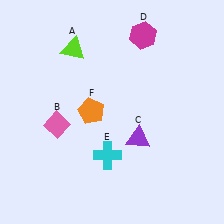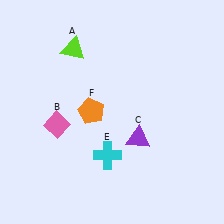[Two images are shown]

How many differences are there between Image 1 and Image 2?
There is 1 difference between the two images.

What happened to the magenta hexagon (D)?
The magenta hexagon (D) was removed in Image 2. It was in the top-right area of Image 1.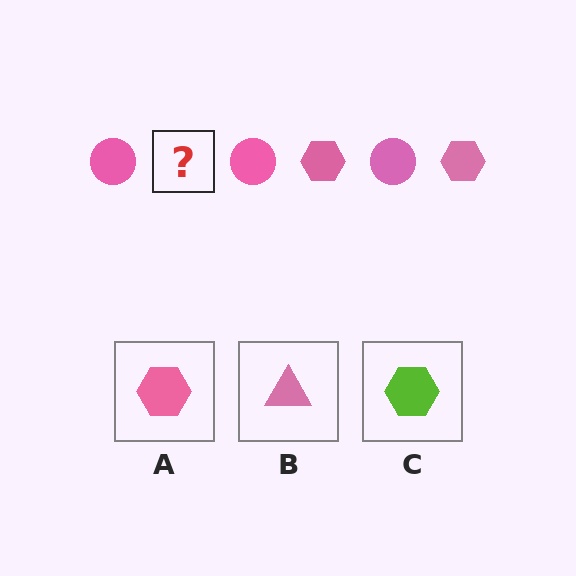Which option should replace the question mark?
Option A.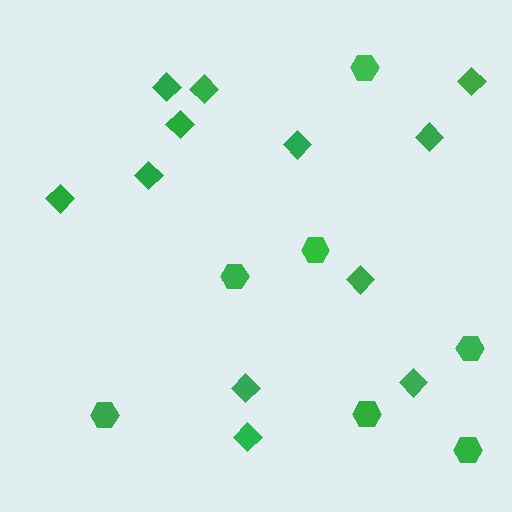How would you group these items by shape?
There are 2 groups: one group of hexagons (7) and one group of diamonds (12).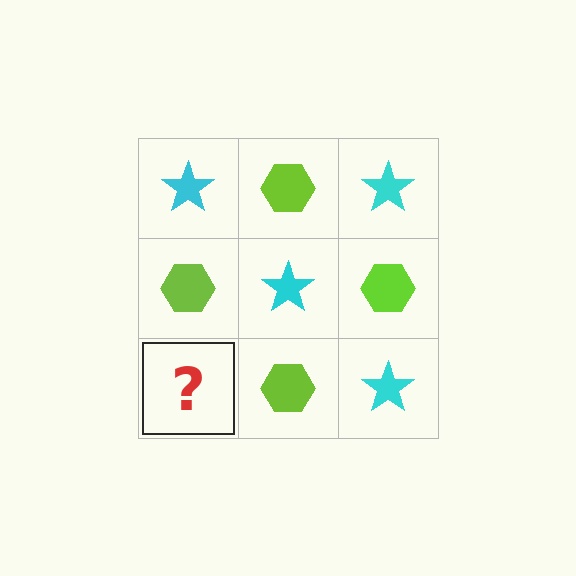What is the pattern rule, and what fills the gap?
The rule is that it alternates cyan star and lime hexagon in a checkerboard pattern. The gap should be filled with a cyan star.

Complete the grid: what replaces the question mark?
The question mark should be replaced with a cyan star.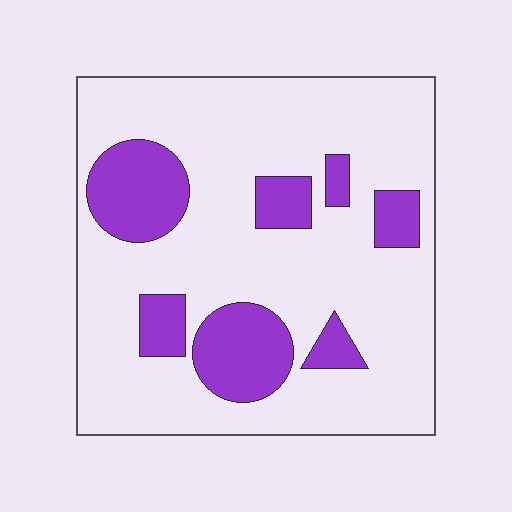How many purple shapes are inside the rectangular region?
7.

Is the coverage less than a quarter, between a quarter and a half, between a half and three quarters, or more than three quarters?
Less than a quarter.